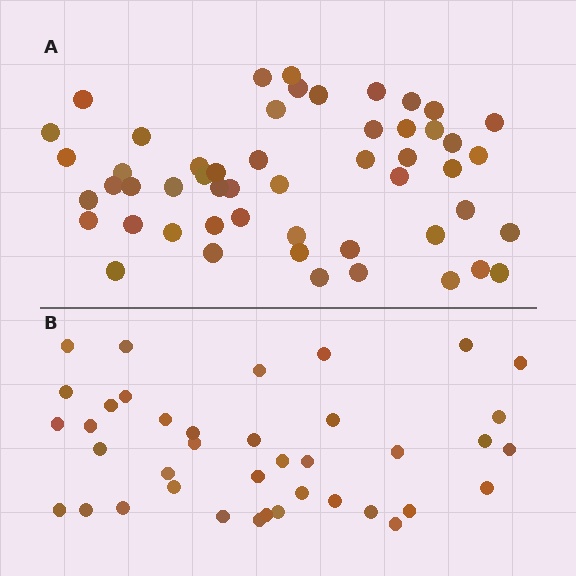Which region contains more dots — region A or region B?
Region A (the top region) has more dots.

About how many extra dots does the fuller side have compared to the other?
Region A has approximately 15 more dots than region B.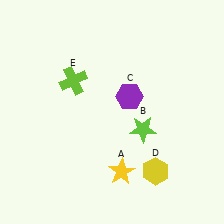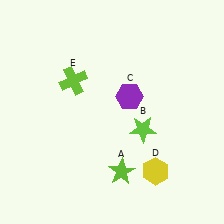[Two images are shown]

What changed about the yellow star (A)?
In Image 1, A is yellow. In Image 2, it changed to lime.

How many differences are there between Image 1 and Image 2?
There is 1 difference between the two images.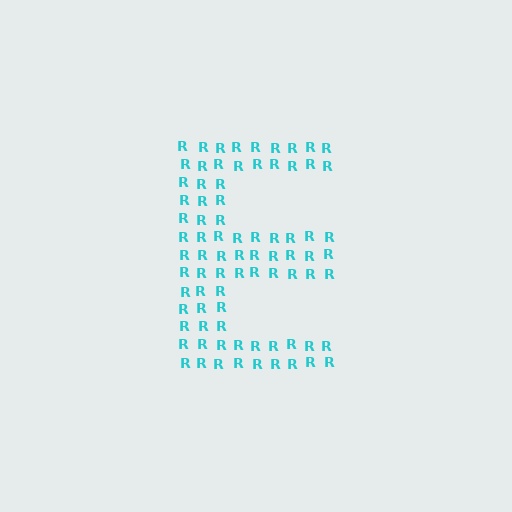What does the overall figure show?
The overall figure shows the letter E.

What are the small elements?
The small elements are letter R's.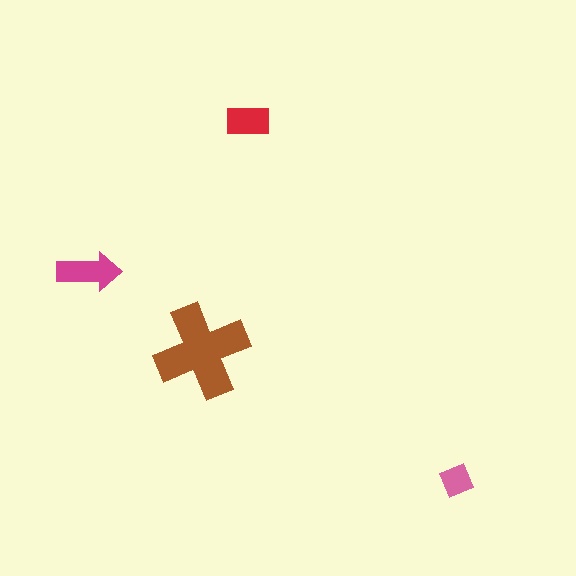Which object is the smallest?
The pink diamond.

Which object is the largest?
The brown cross.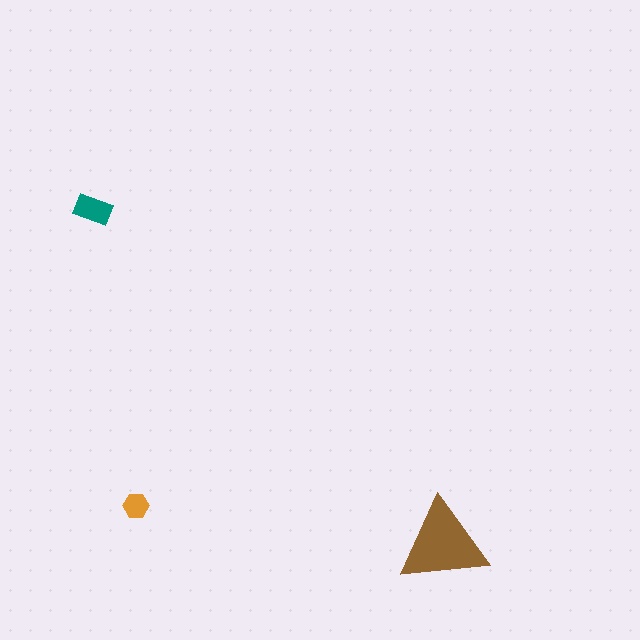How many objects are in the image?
There are 3 objects in the image.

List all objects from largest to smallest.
The brown triangle, the teal rectangle, the orange hexagon.